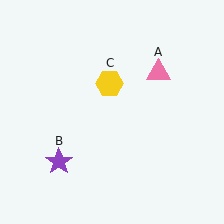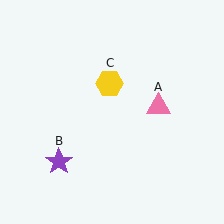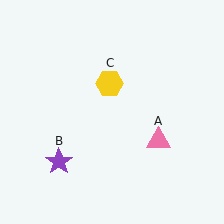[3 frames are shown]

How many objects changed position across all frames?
1 object changed position: pink triangle (object A).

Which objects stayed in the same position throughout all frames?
Purple star (object B) and yellow hexagon (object C) remained stationary.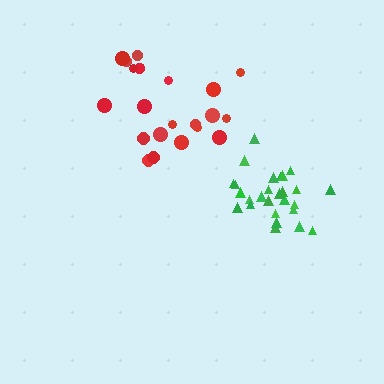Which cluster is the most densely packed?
Green.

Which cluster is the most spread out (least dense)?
Red.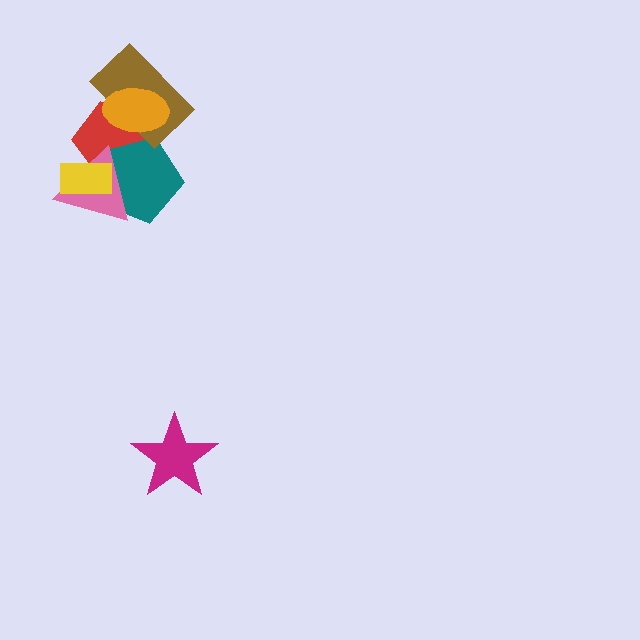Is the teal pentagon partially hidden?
Yes, it is partially covered by another shape.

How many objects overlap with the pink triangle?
3 objects overlap with the pink triangle.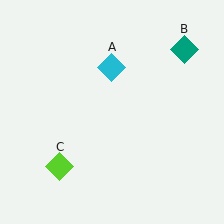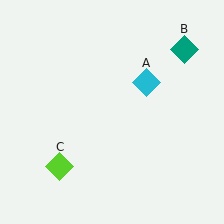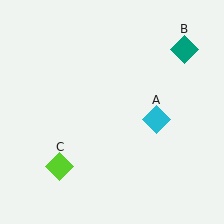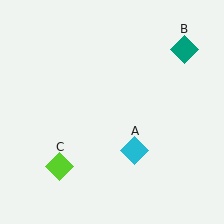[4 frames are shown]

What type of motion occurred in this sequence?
The cyan diamond (object A) rotated clockwise around the center of the scene.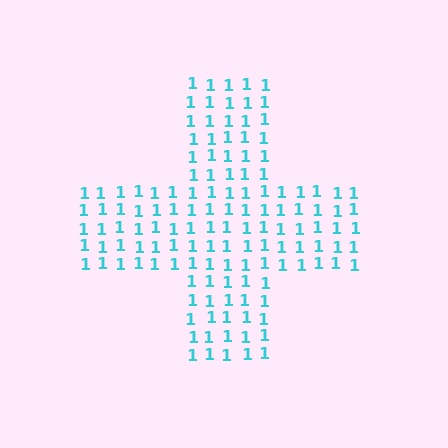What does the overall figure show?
The overall figure shows a cross.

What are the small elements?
The small elements are digit 1's.